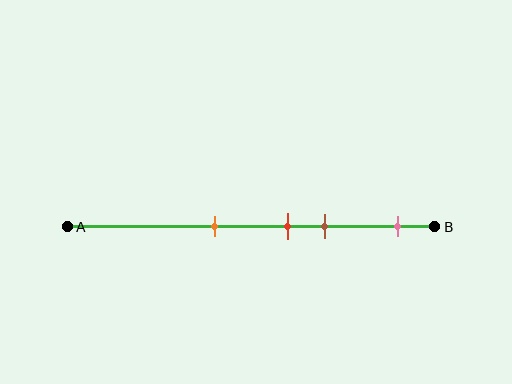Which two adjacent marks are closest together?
The red and brown marks are the closest adjacent pair.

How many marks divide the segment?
There are 4 marks dividing the segment.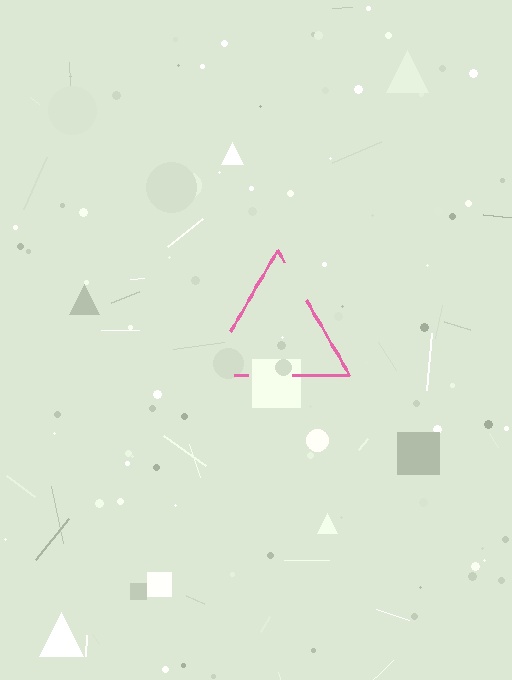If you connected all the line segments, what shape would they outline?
They would outline a triangle.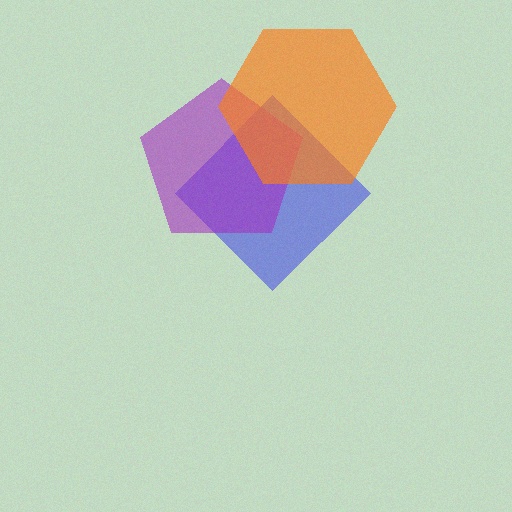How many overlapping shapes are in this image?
There are 3 overlapping shapes in the image.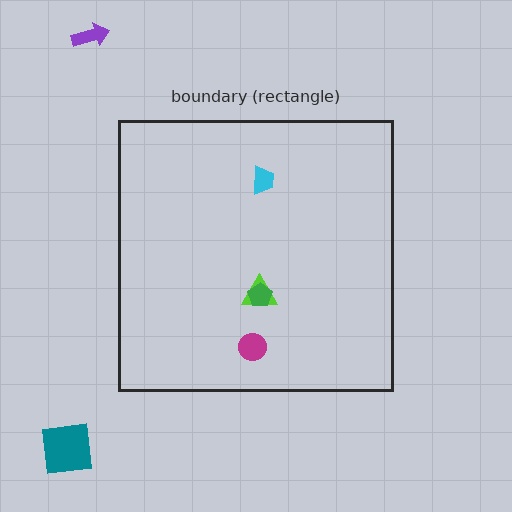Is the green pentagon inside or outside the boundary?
Inside.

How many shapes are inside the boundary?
4 inside, 2 outside.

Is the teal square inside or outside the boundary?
Outside.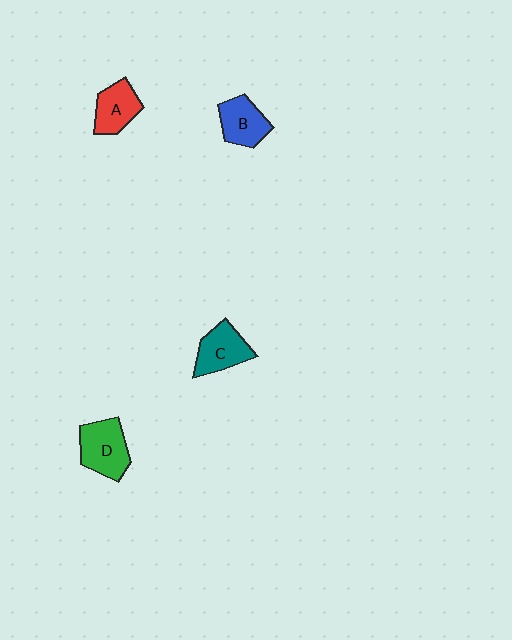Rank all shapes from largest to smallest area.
From largest to smallest: D (green), C (teal), B (blue), A (red).